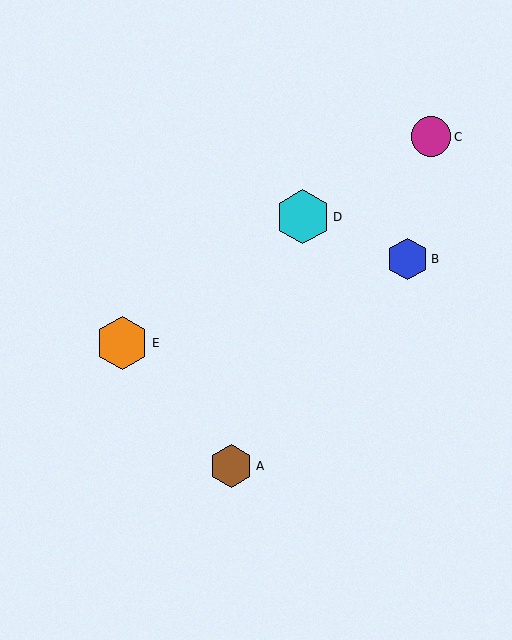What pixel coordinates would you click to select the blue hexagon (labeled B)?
Click at (407, 259) to select the blue hexagon B.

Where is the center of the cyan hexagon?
The center of the cyan hexagon is at (303, 217).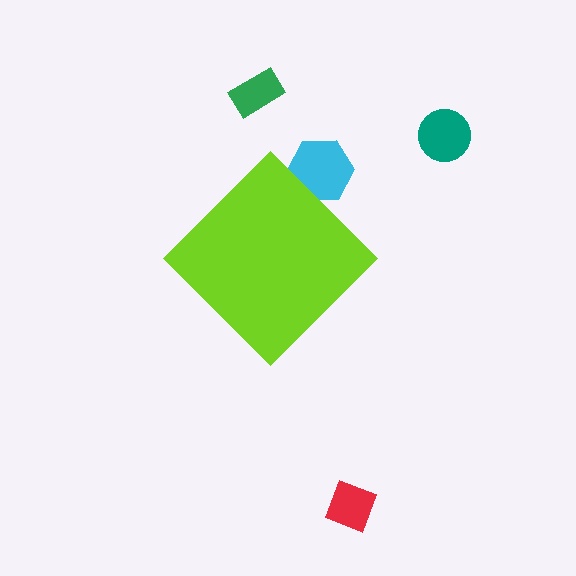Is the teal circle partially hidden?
No, the teal circle is fully visible.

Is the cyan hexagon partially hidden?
Yes, the cyan hexagon is partially hidden behind the lime diamond.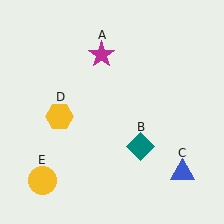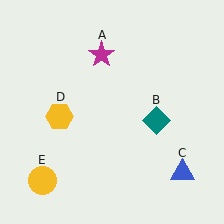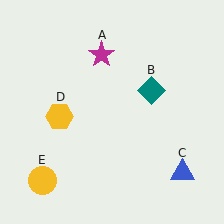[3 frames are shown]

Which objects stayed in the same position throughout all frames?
Magenta star (object A) and blue triangle (object C) and yellow hexagon (object D) and yellow circle (object E) remained stationary.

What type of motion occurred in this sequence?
The teal diamond (object B) rotated counterclockwise around the center of the scene.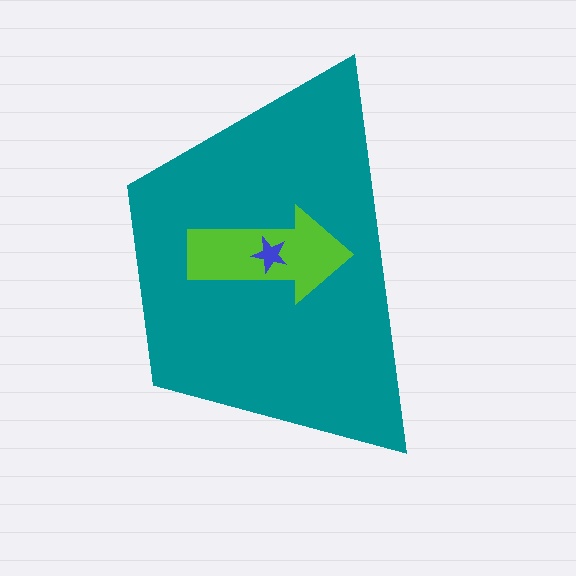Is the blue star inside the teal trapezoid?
Yes.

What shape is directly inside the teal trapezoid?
The lime arrow.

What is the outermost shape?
The teal trapezoid.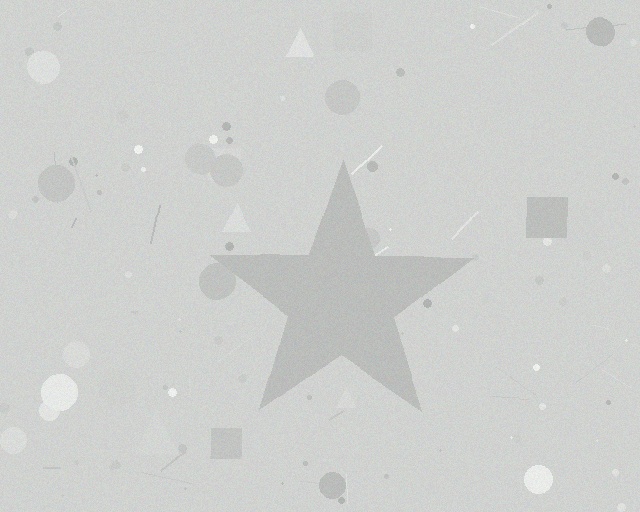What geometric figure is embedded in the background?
A star is embedded in the background.